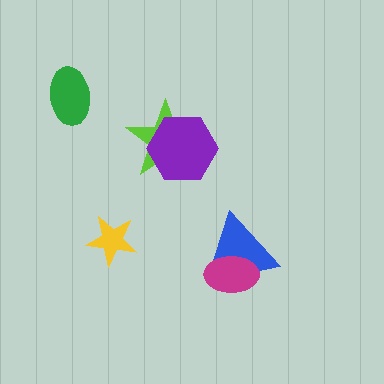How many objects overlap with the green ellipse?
0 objects overlap with the green ellipse.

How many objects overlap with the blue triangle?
1 object overlaps with the blue triangle.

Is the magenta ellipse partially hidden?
No, no other shape covers it.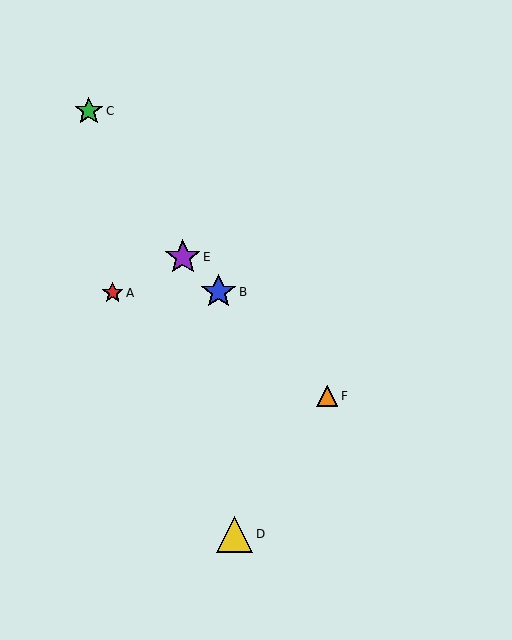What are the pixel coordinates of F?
Object F is at (327, 396).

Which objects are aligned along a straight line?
Objects B, E, F are aligned along a straight line.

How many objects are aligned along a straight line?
3 objects (B, E, F) are aligned along a straight line.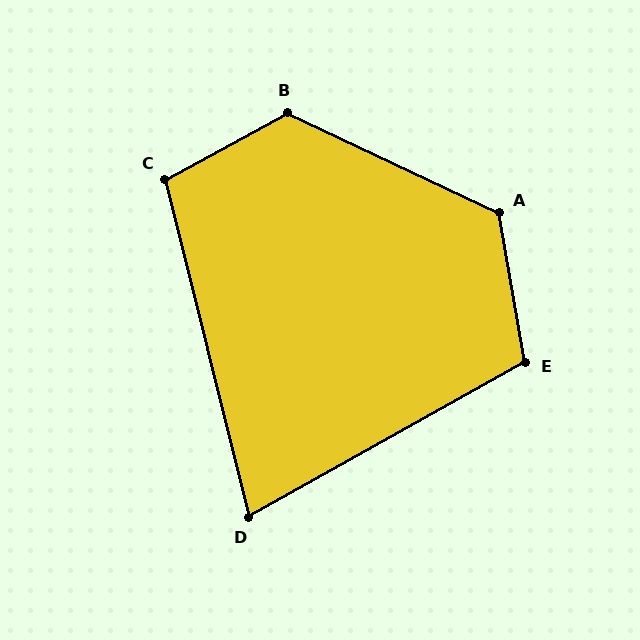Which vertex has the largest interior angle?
B, at approximately 127 degrees.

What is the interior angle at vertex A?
Approximately 125 degrees (obtuse).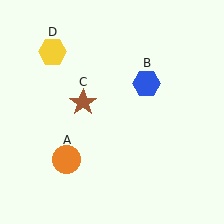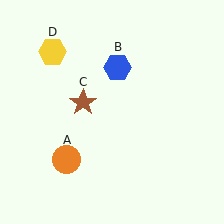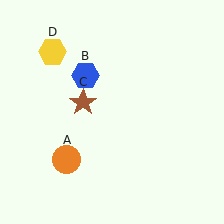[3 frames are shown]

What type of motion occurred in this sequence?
The blue hexagon (object B) rotated counterclockwise around the center of the scene.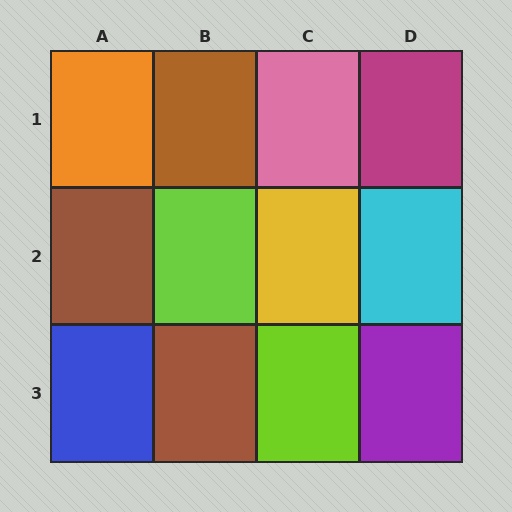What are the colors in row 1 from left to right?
Orange, brown, pink, magenta.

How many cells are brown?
3 cells are brown.